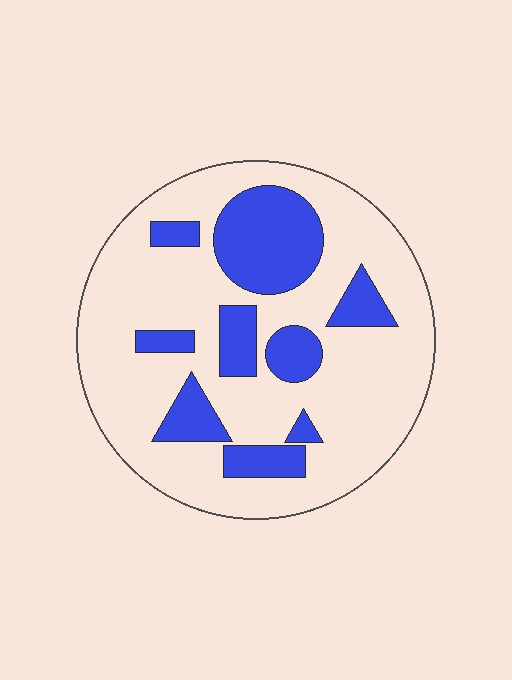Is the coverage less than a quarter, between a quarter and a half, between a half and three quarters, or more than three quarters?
Between a quarter and a half.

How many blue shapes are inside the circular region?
9.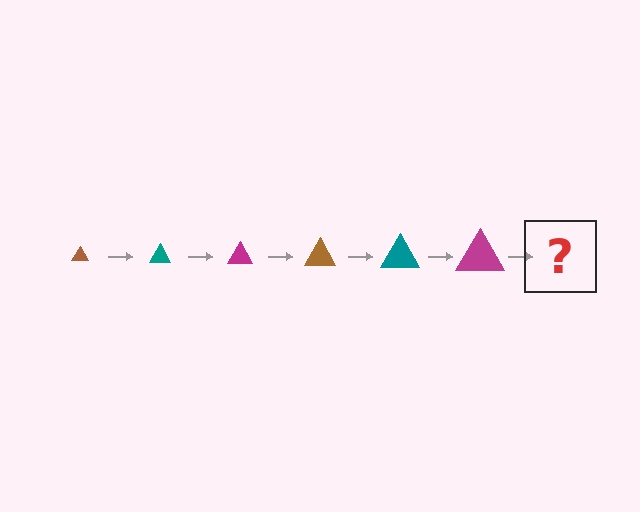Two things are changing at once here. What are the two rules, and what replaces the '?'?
The two rules are that the triangle grows larger each step and the color cycles through brown, teal, and magenta. The '?' should be a brown triangle, larger than the previous one.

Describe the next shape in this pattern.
It should be a brown triangle, larger than the previous one.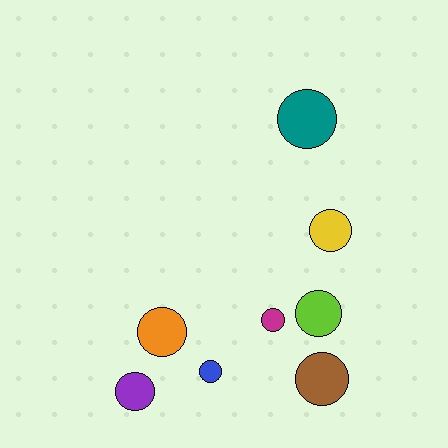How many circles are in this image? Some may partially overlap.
There are 8 circles.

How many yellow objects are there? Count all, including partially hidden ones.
There is 1 yellow object.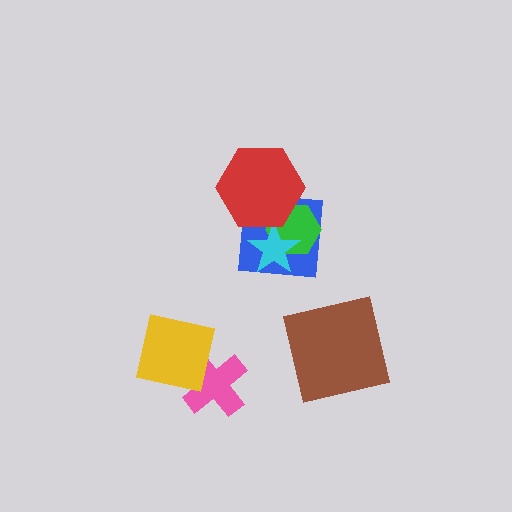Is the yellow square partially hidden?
No, no other shape covers it.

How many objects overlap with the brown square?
0 objects overlap with the brown square.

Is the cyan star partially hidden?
Yes, it is partially covered by another shape.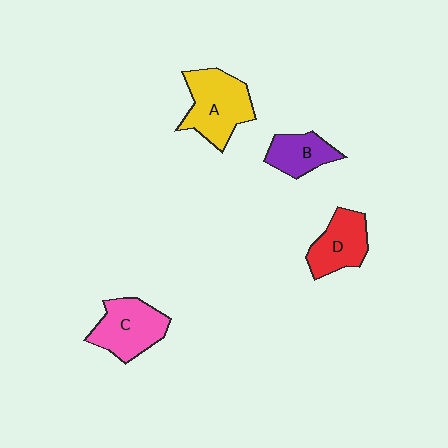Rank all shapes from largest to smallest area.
From largest to smallest: A (yellow), C (pink), D (red), B (purple).